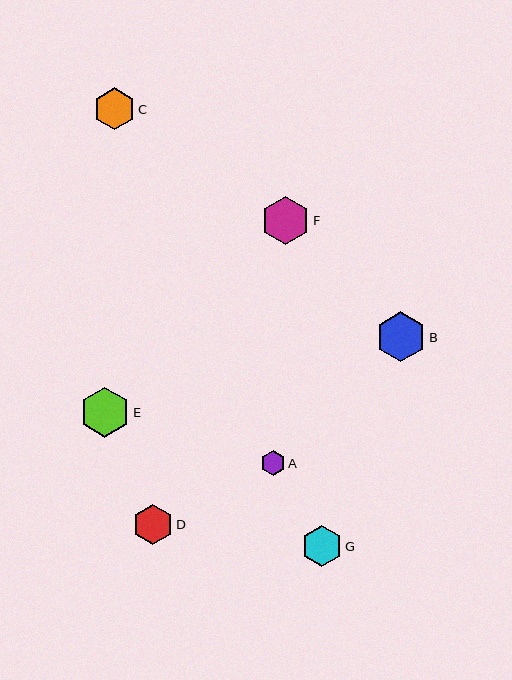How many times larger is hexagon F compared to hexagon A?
Hexagon F is approximately 2.0 times the size of hexagon A.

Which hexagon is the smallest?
Hexagon A is the smallest with a size of approximately 24 pixels.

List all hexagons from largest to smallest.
From largest to smallest: B, E, F, C, G, D, A.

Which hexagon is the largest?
Hexagon B is the largest with a size of approximately 50 pixels.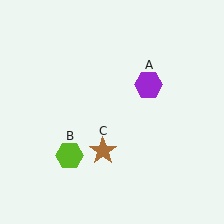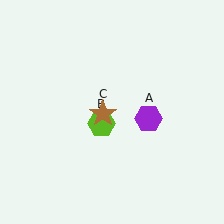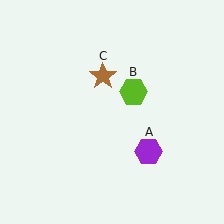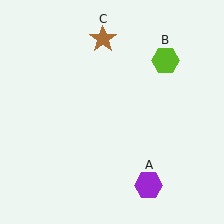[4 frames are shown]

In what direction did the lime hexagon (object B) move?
The lime hexagon (object B) moved up and to the right.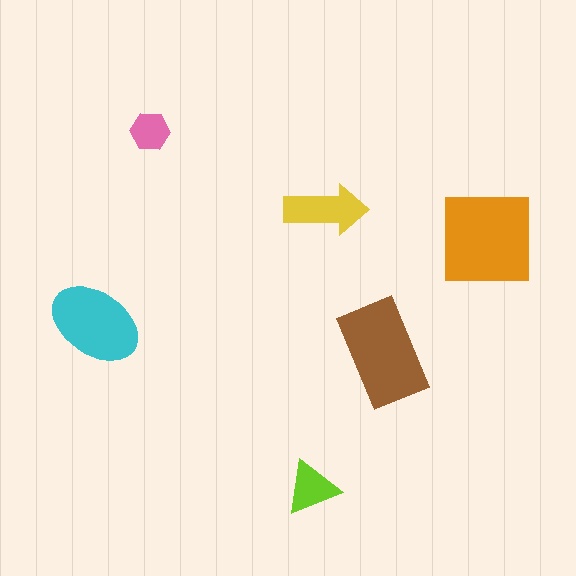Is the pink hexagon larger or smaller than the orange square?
Smaller.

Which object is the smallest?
The pink hexagon.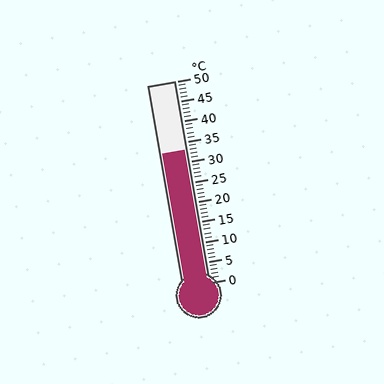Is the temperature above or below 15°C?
The temperature is above 15°C.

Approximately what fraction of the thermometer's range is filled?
The thermometer is filled to approximately 65% of its range.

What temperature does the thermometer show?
The thermometer shows approximately 33°C.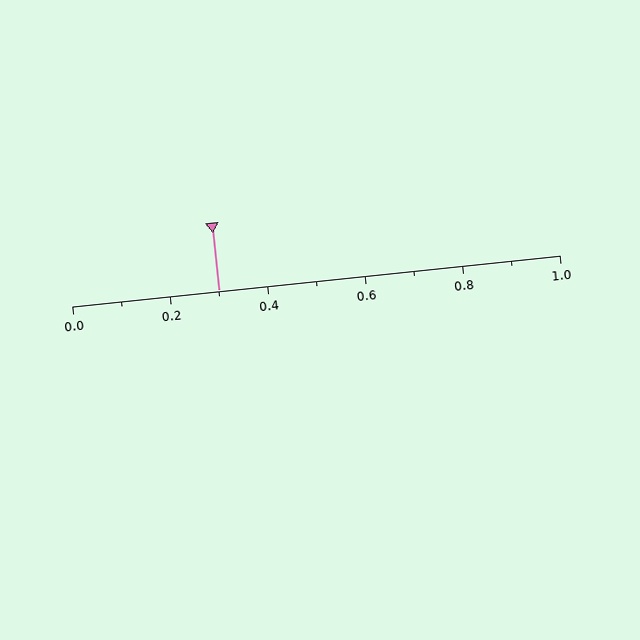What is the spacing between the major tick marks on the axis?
The major ticks are spaced 0.2 apart.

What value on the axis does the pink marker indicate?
The marker indicates approximately 0.3.